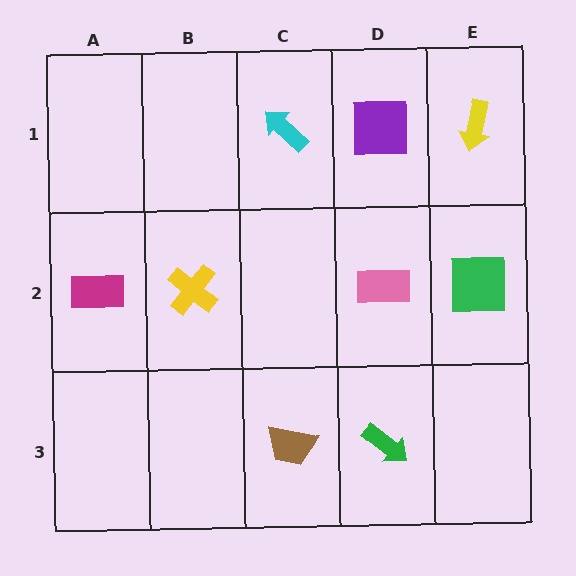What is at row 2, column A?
A magenta rectangle.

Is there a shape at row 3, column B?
No, that cell is empty.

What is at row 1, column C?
A cyan arrow.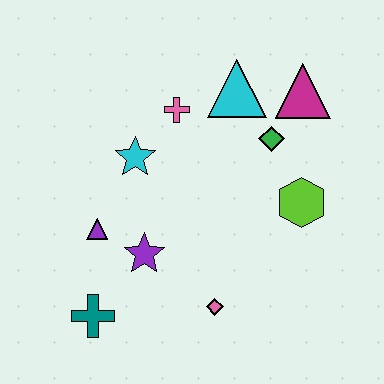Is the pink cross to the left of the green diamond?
Yes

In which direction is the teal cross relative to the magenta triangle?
The teal cross is below the magenta triangle.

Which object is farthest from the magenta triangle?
The teal cross is farthest from the magenta triangle.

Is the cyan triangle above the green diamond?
Yes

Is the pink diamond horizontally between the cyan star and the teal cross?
No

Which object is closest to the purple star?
The purple triangle is closest to the purple star.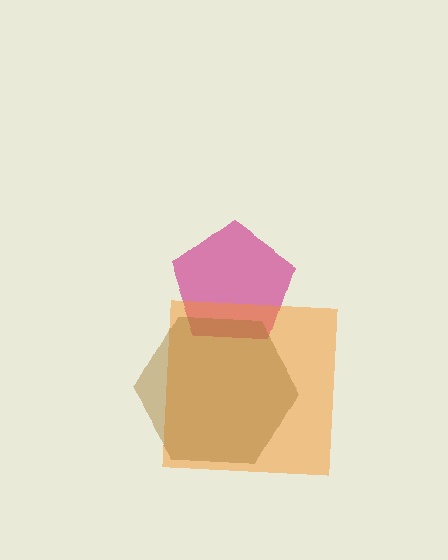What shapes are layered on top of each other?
The layered shapes are: a magenta pentagon, an orange square, a brown hexagon.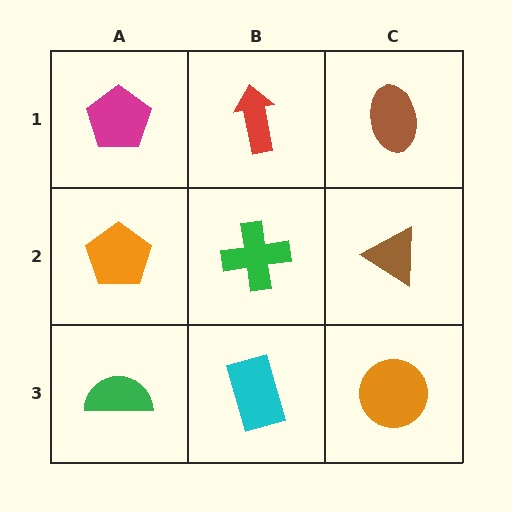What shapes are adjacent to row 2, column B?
A red arrow (row 1, column B), a cyan rectangle (row 3, column B), an orange pentagon (row 2, column A), a brown triangle (row 2, column C).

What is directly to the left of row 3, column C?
A cyan rectangle.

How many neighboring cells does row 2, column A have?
3.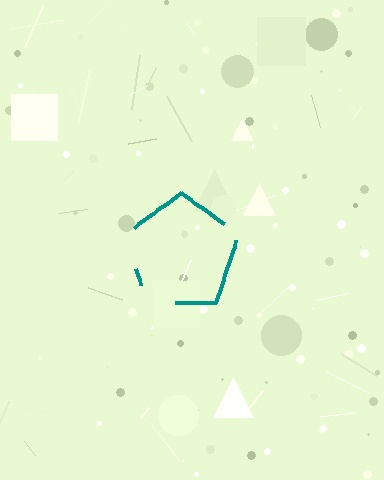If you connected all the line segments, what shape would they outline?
They would outline a pentagon.